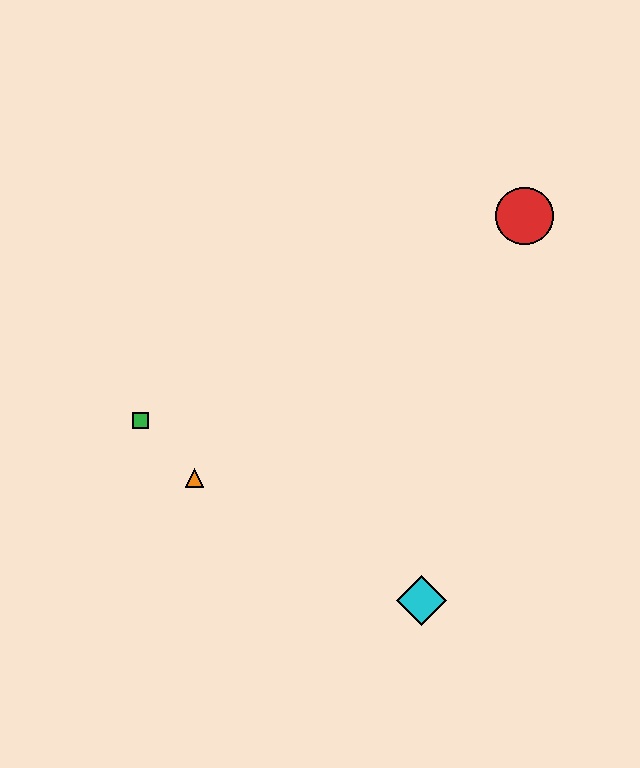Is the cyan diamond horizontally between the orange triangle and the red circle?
Yes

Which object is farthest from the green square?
The red circle is farthest from the green square.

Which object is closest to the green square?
The orange triangle is closest to the green square.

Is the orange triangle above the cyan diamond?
Yes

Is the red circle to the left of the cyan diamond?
No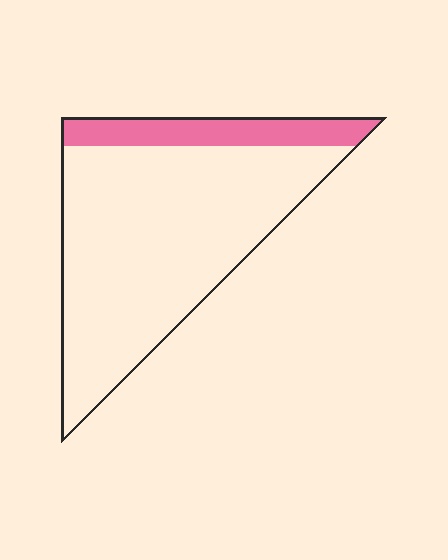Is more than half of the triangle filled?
No.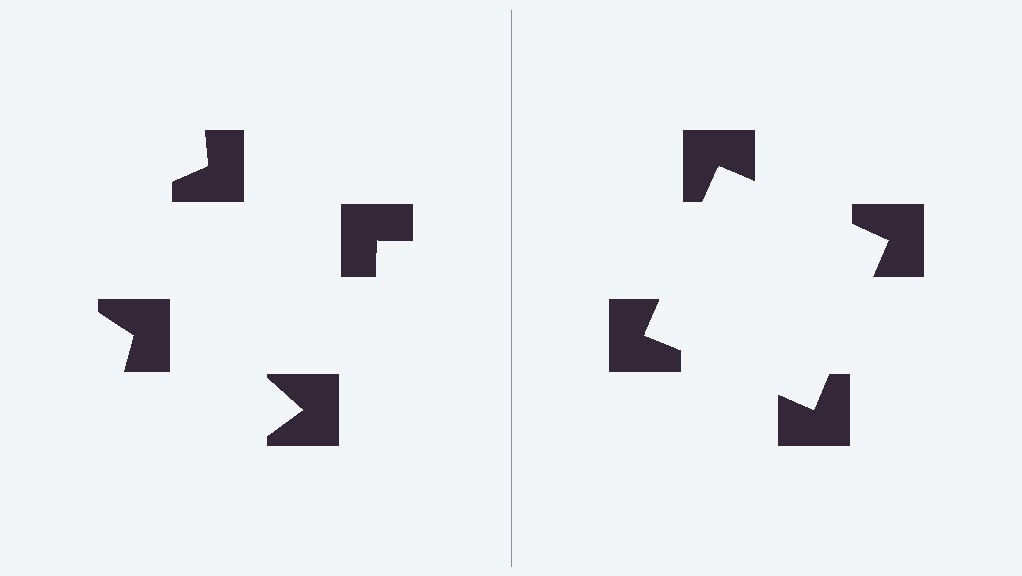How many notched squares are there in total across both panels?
8 — 4 on each side.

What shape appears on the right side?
An illusory square.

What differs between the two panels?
The notched squares are positioned identically on both sides; only the wedge orientations differ. On the right they align to a square; on the left they are misaligned.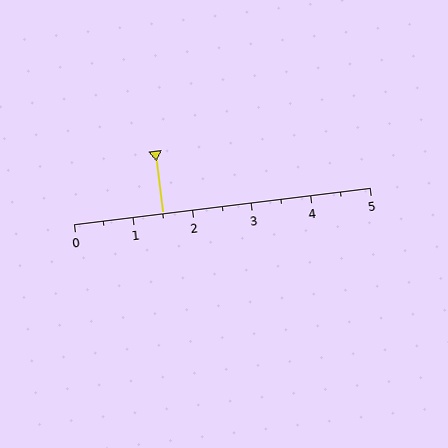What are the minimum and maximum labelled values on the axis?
The axis runs from 0 to 5.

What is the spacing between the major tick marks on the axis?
The major ticks are spaced 1 apart.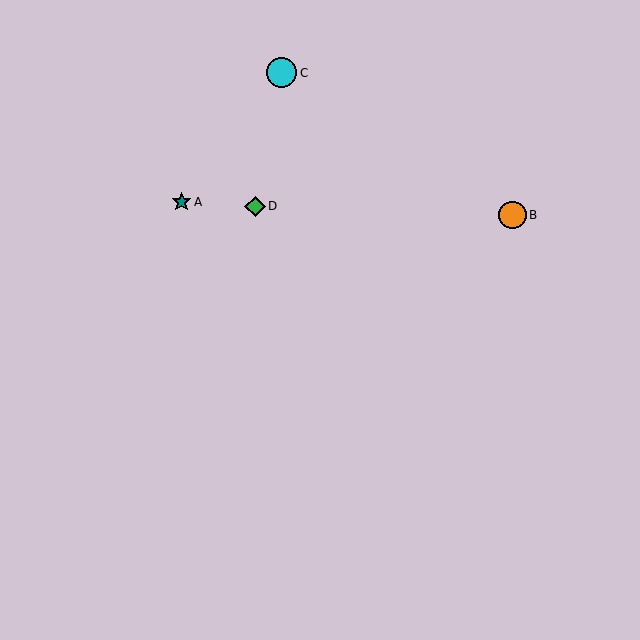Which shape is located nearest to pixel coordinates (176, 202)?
The teal star (labeled A) at (182, 202) is nearest to that location.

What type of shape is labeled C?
Shape C is a cyan circle.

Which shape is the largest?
The cyan circle (labeled C) is the largest.